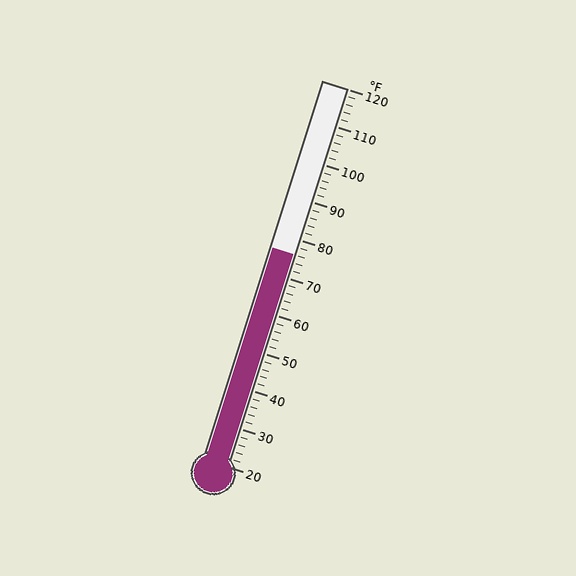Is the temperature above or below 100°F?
The temperature is below 100°F.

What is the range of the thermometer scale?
The thermometer scale ranges from 20°F to 120°F.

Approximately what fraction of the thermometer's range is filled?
The thermometer is filled to approximately 55% of its range.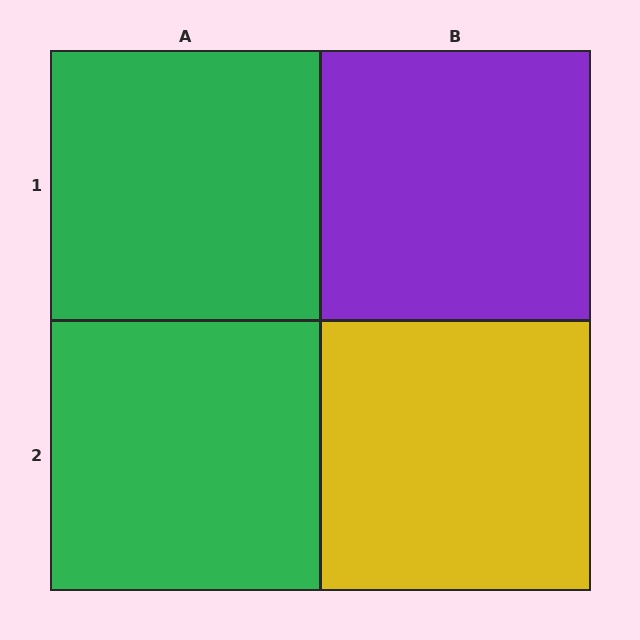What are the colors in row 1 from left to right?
Green, purple.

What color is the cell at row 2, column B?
Yellow.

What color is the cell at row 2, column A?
Green.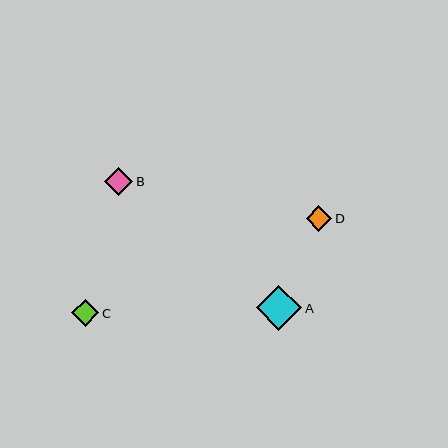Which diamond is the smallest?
Diamond D is the smallest with a size of approximately 26 pixels.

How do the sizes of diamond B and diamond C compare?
Diamond B and diamond C are approximately the same size.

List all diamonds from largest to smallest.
From largest to smallest: A, B, C, D.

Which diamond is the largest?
Diamond A is the largest with a size of approximately 46 pixels.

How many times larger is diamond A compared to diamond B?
Diamond A is approximately 1.7 times the size of diamond B.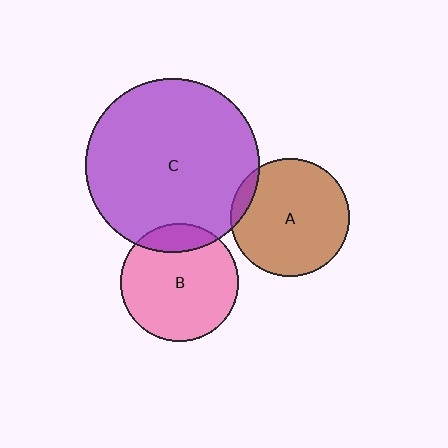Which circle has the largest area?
Circle C (purple).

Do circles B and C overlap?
Yes.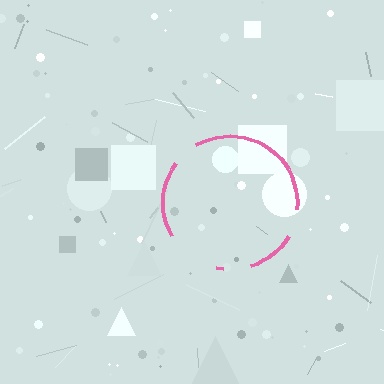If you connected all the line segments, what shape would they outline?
They would outline a circle.